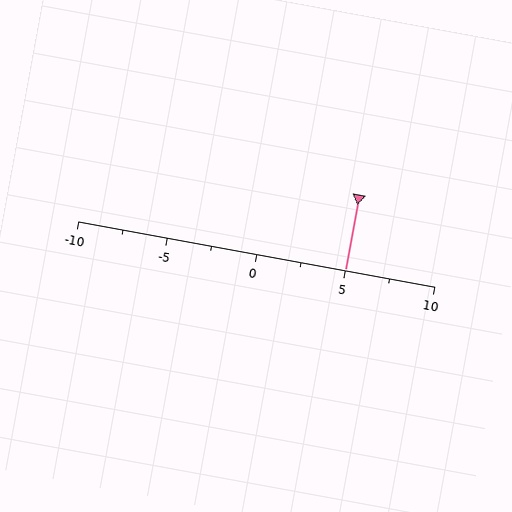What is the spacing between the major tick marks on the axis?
The major ticks are spaced 5 apart.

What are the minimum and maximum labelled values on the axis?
The axis runs from -10 to 10.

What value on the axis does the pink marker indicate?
The marker indicates approximately 5.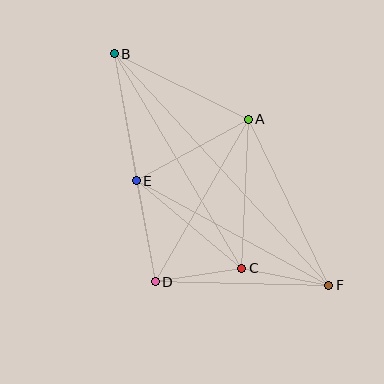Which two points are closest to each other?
Points C and D are closest to each other.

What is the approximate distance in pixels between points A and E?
The distance between A and E is approximately 127 pixels.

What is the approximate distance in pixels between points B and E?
The distance between B and E is approximately 128 pixels.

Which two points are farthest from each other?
Points B and F are farthest from each other.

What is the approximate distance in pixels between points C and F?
The distance between C and F is approximately 88 pixels.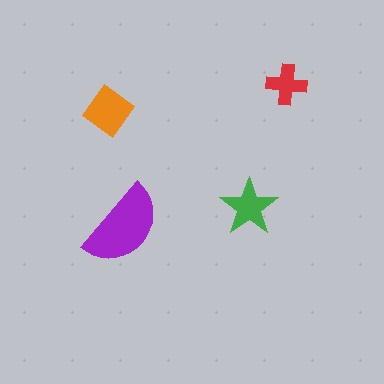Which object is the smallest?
The red cross.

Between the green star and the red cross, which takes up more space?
The green star.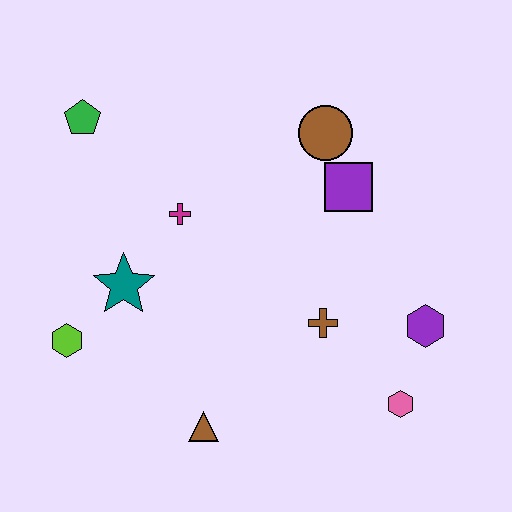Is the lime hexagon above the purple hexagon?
No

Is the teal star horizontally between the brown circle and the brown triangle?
No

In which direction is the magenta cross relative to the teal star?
The magenta cross is above the teal star.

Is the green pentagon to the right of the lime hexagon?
Yes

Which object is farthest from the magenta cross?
The pink hexagon is farthest from the magenta cross.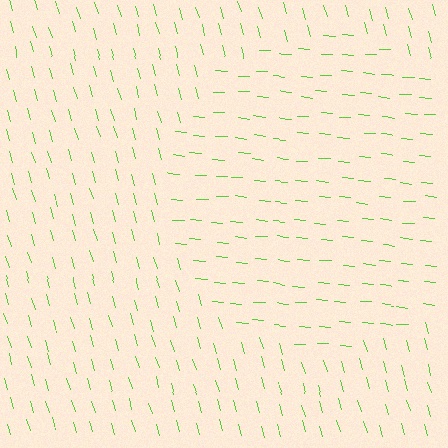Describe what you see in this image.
The image is filled with small lime line segments. A circle region in the image has lines oriented differently from the surrounding lines, creating a visible texture boundary.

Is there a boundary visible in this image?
Yes, there is a texture boundary formed by a change in line orientation.